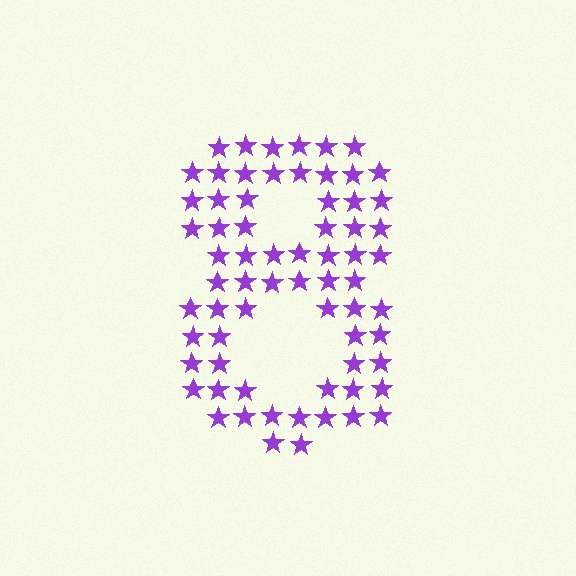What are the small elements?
The small elements are stars.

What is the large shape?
The large shape is the digit 8.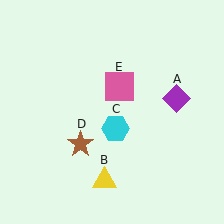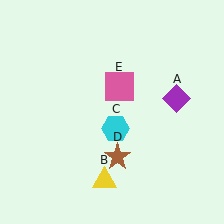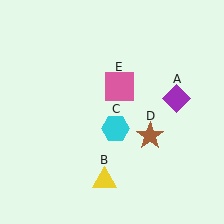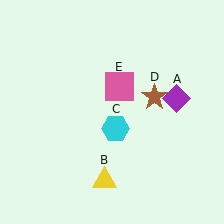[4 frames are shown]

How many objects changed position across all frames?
1 object changed position: brown star (object D).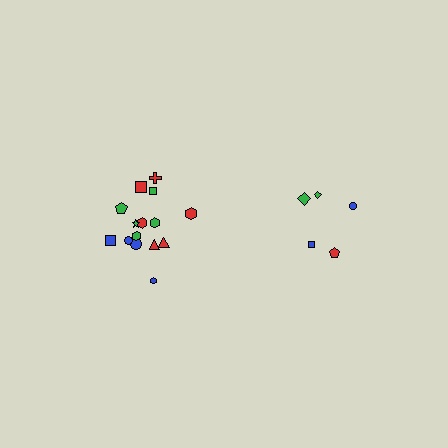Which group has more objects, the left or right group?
The left group.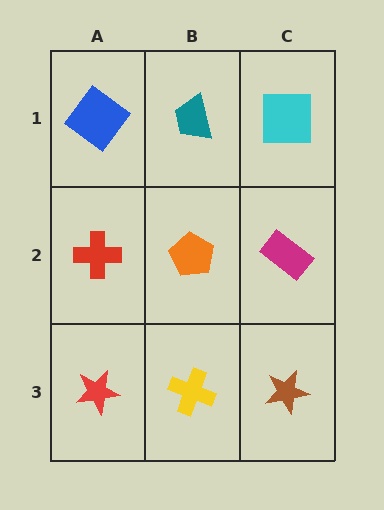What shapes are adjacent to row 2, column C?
A cyan square (row 1, column C), a brown star (row 3, column C), an orange pentagon (row 2, column B).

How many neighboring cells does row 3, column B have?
3.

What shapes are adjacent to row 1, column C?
A magenta rectangle (row 2, column C), a teal trapezoid (row 1, column B).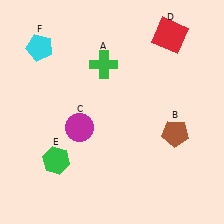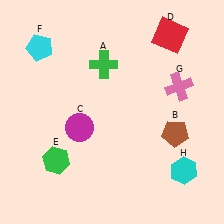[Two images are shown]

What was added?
A pink cross (G), a cyan hexagon (H) were added in Image 2.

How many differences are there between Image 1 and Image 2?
There are 2 differences between the two images.